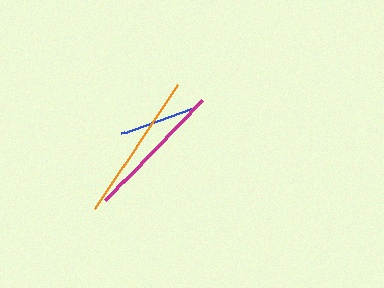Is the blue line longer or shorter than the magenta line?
The magenta line is longer than the blue line.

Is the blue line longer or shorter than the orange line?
The orange line is longer than the blue line.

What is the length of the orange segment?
The orange segment is approximately 150 pixels long.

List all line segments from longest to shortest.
From longest to shortest: orange, magenta, blue.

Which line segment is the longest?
The orange line is the longest at approximately 150 pixels.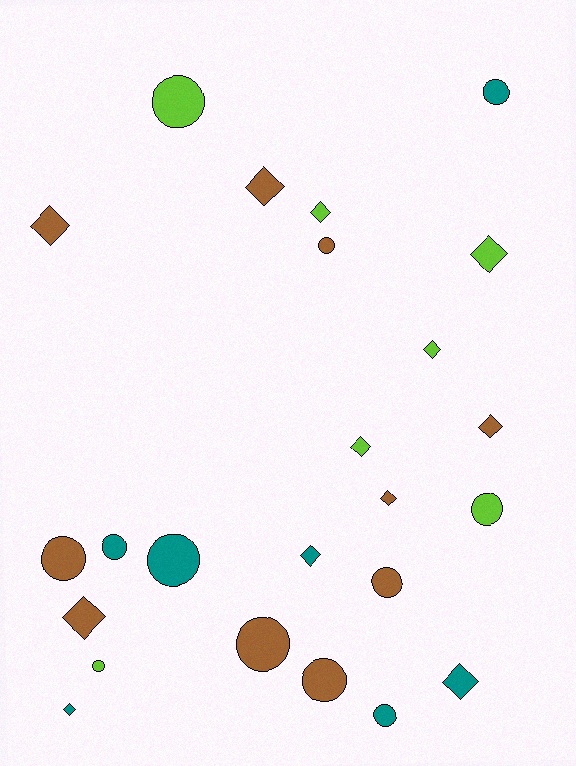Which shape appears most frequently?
Diamond, with 12 objects.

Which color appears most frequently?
Brown, with 10 objects.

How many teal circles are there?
There are 4 teal circles.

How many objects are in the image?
There are 24 objects.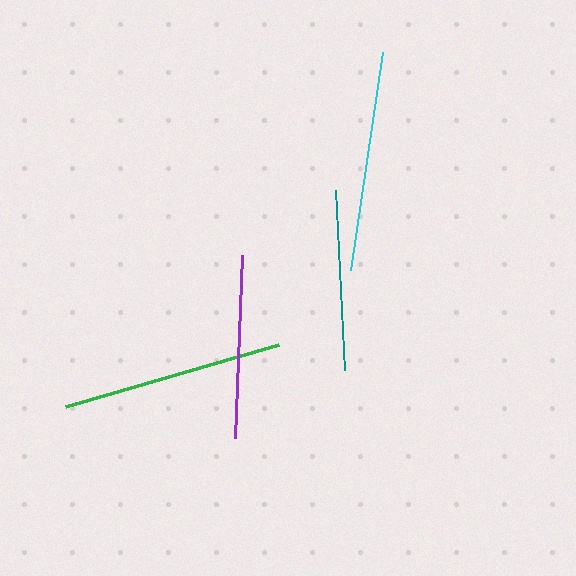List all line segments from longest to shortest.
From longest to shortest: green, cyan, purple, teal.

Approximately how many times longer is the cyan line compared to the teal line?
The cyan line is approximately 1.2 times the length of the teal line.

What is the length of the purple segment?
The purple segment is approximately 183 pixels long.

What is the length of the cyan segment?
The cyan segment is approximately 221 pixels long.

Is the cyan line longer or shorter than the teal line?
The cyan line is longer than the teal line.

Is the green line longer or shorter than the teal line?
The green line is longer than the teal line.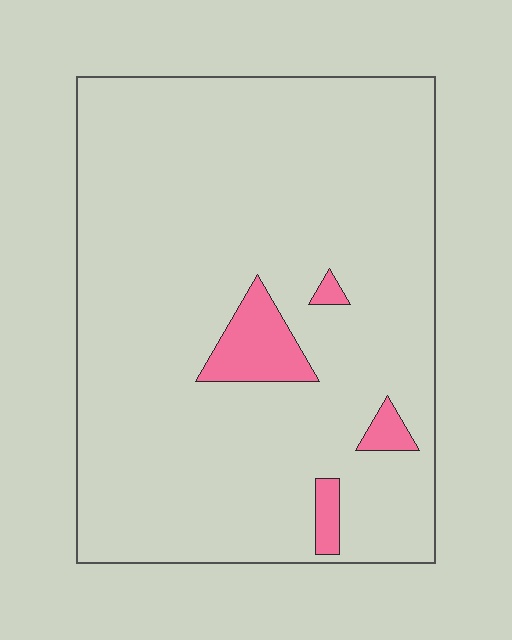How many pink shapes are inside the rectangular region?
4.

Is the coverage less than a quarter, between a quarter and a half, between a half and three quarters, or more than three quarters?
Less than a quarter.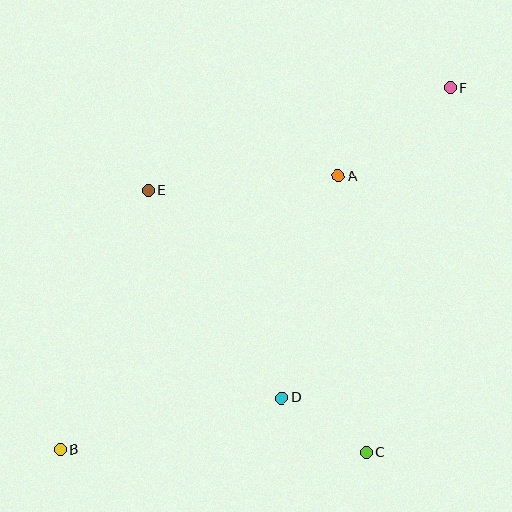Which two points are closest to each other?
Points C and D are closest to each other.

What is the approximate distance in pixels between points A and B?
The distance between A and B is approximately 390 pixels.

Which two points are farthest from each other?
Points B and F are farthest from each other.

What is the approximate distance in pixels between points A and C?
The distance between A and C is approximately 277 pixels.